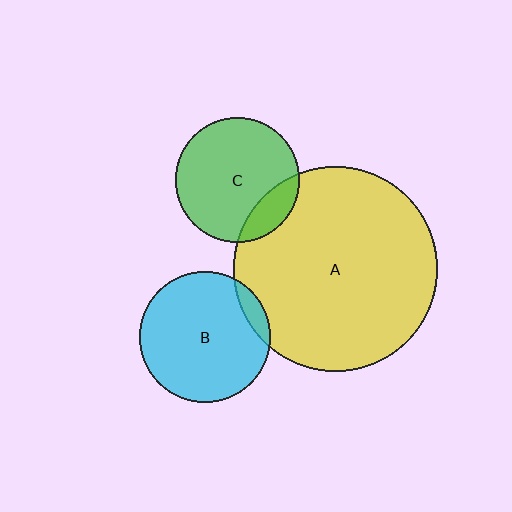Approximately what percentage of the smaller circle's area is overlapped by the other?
Approximately 10%.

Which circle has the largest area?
Circle A (yellow).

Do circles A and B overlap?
Yes.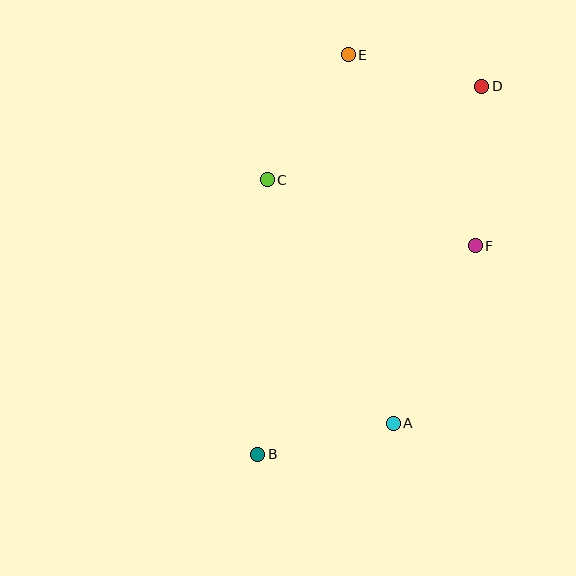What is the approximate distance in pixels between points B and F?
The distance between B and F is approximately 301 pixels.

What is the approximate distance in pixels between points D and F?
The distance between D and F is approximately 160 pixels.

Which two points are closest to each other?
Points D and E are closest to each other.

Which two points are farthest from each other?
Points B and D are farthest from each other.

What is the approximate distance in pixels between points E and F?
The distance between E and F is approximately 229 pixels.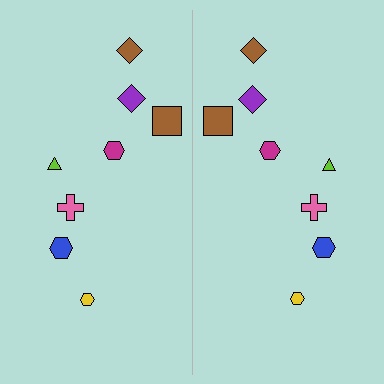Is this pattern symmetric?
Yes, this pattern has bilateral (reflection) symmetry.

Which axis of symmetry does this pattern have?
The pattern has a vertical axis of symmetry running through the center of the image.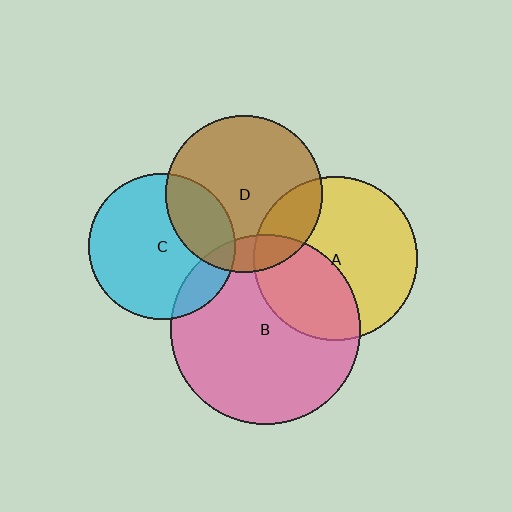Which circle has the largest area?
Circle B (pink).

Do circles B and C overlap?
Yes.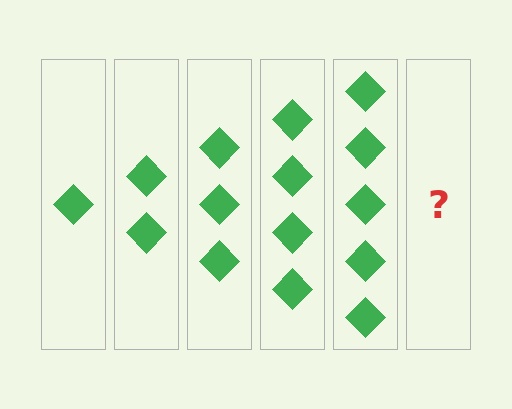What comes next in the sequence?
The next element should be 6 diamonds.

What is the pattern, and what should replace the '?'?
The pattern is that each step adds one more diamond. The '?' should be 6 diamonds.